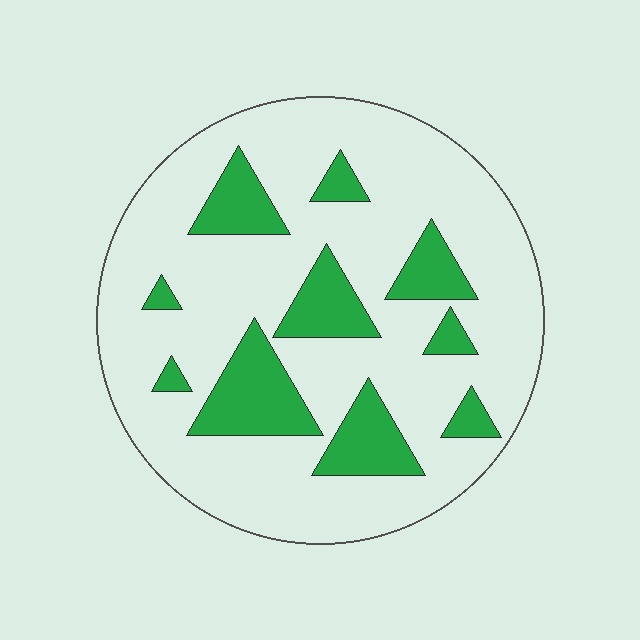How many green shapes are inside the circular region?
10.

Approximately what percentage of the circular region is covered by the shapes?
Approximately 20%.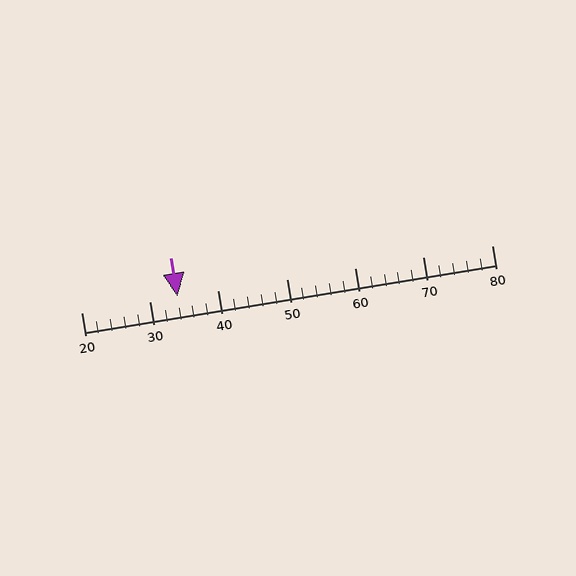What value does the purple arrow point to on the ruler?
The purple arrow points to approximately 34.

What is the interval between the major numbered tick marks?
The major tick marks are spaced 10 units apart.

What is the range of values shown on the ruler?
The ruler shows values from 20 to 80.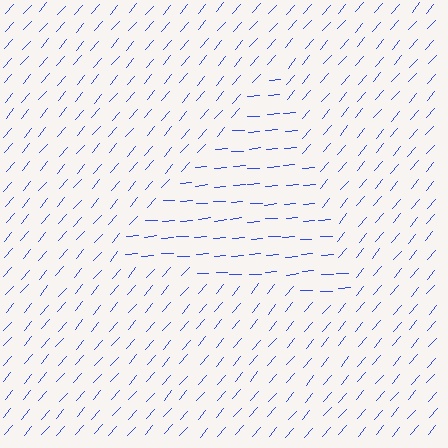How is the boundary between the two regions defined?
The boundary is defined purely by a change in line orientation (approximately 45 degrees difference). All lines are the same color and thickness.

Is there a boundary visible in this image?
Yes, there is a texture boundary formed by a change in line orientation.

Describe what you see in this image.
The image is filled with small blue line segments. A triangle region in the image has lines oriented differently from the surrounding lines, creating a visible texture boundary.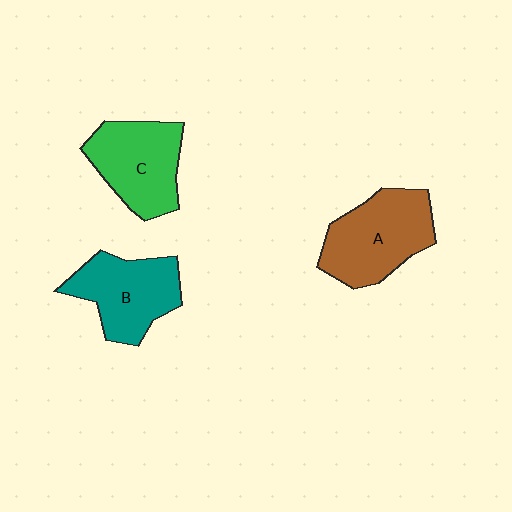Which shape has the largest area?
Shape A (brown).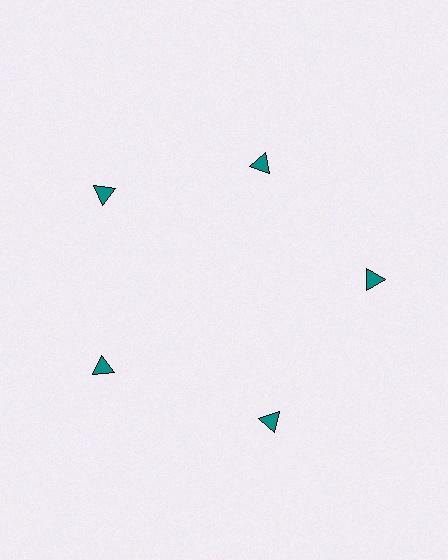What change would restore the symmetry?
The symmetry would be restored by moving it outward, back onto the ring so that all 5 triangles sit at equal angles and equal distance from the center.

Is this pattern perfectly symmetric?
No. The 5 teal triangles are arranged in a ring, but one element near the 1 o'clock position is pulled inward toward the center, breaking the 5-fold rotational symmetry.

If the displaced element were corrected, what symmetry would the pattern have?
It would have 5-fold rotational symmetry — the pattern would map onto itself every 72 degrees.